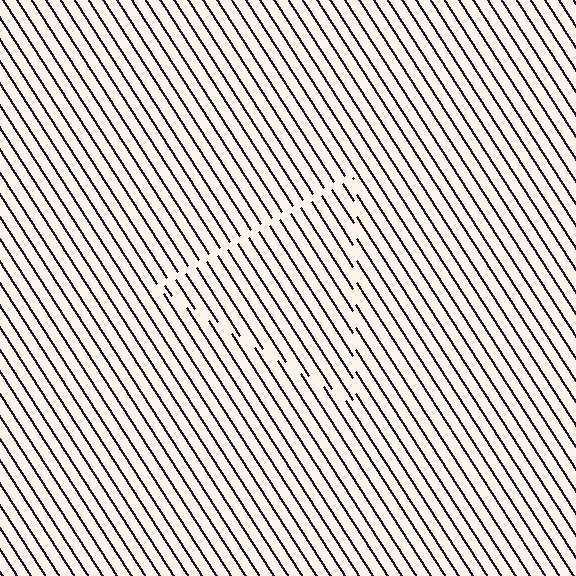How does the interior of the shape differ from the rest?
The interior of the shape contains the same grating, shifted by half a period — the contour is defined by the phase discontinuity where line-ends from the inner and outer gratings abut.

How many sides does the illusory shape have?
3 sides — the line-ends trace a triangle.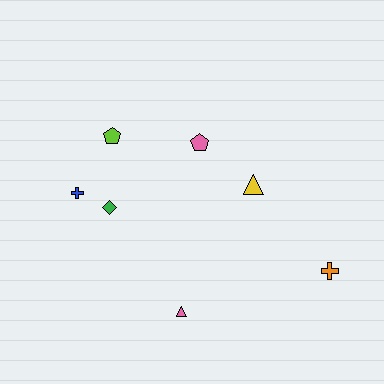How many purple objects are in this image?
There are no purple objects.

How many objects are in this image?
There are 7 objects.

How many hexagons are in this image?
There are no hexagons.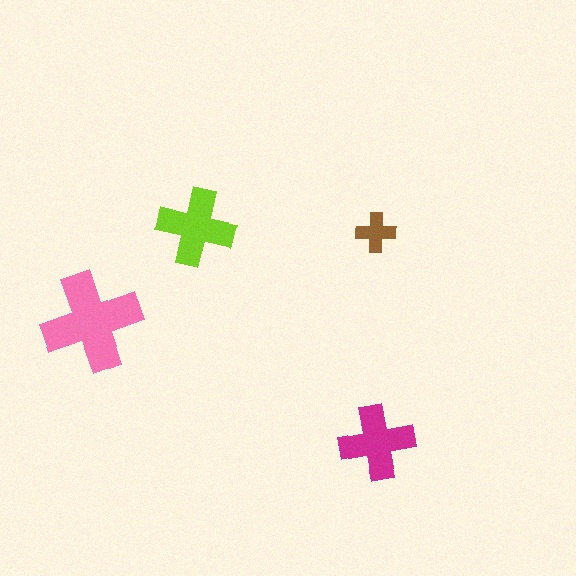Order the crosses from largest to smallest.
the pink one, the lime one, the magenta one, the brown one.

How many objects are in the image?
There are 4 objects in the image.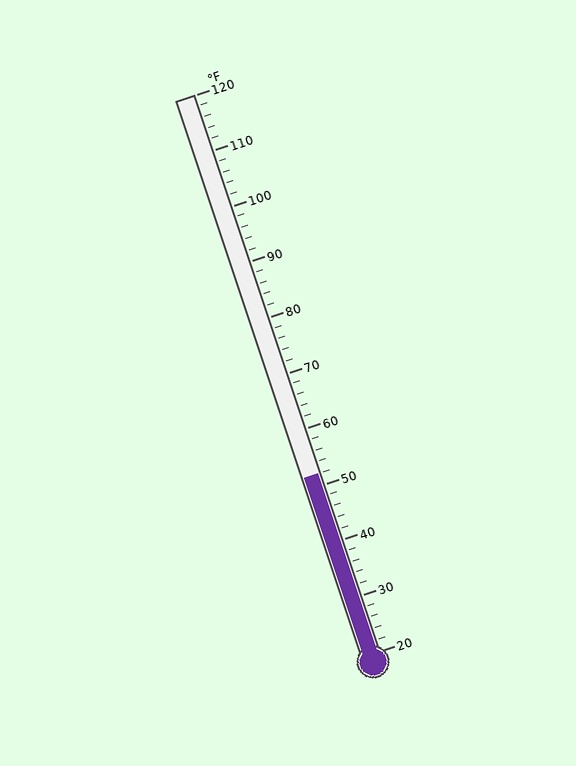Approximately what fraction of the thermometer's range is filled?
The thermometer is filled to approximately 30% of its range.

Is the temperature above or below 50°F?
The temperature is above 50°F.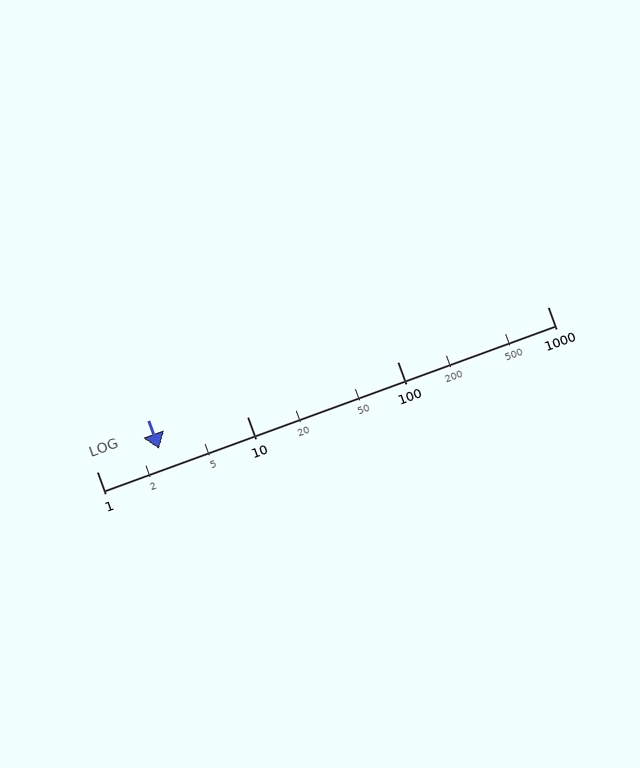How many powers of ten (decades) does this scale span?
The scale spans 3 decades, from 1 to 1000.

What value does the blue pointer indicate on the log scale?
The pointer indicates approximately 2.6.